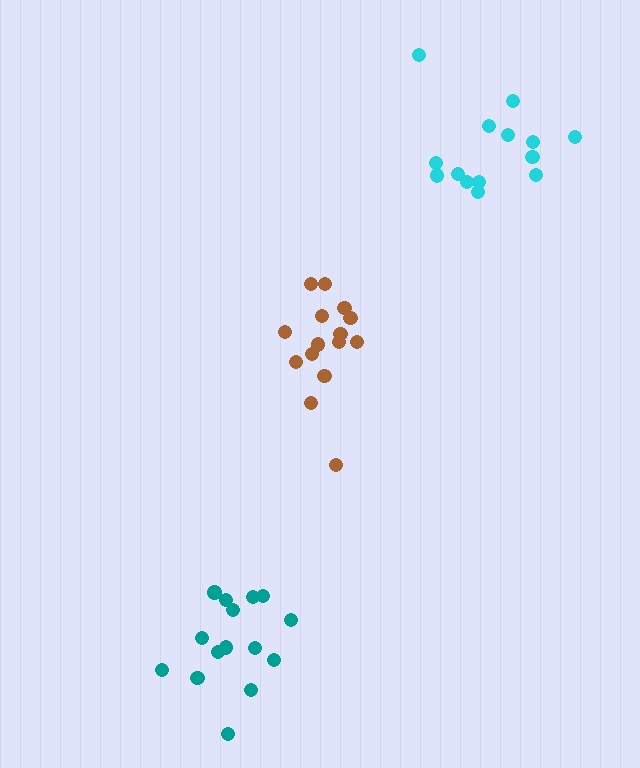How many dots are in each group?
Group 1: 15 dots, Group 2: 15 dots, Group 3: 14 dots (44 total).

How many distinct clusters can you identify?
There are 3 distinct clusters.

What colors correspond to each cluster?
The clusters are colored: teal, brown, cyan.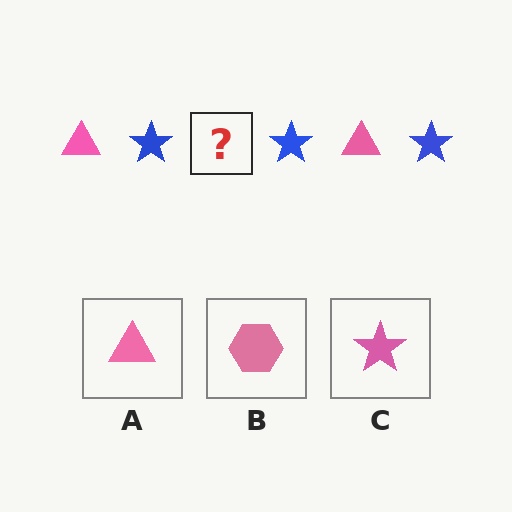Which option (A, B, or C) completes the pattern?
A.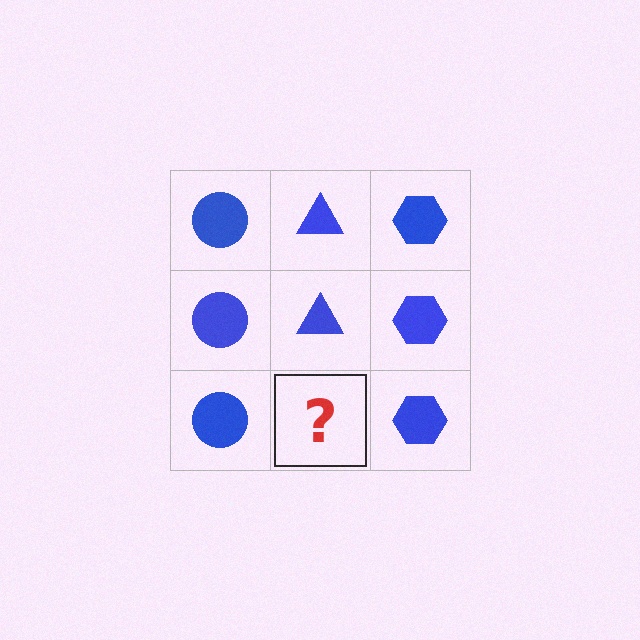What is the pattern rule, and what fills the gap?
The rule is that each column has a consistent shape. The gap should be filled with a blue triangle.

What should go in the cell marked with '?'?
The missing cell should contain a blue triangle.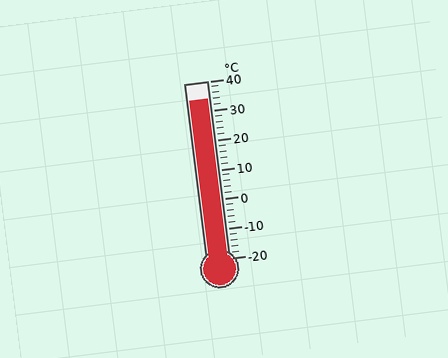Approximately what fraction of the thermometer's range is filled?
The thermometer is filled to approximately 90% of its range.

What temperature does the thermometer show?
The thermometer shows approximately 34°C.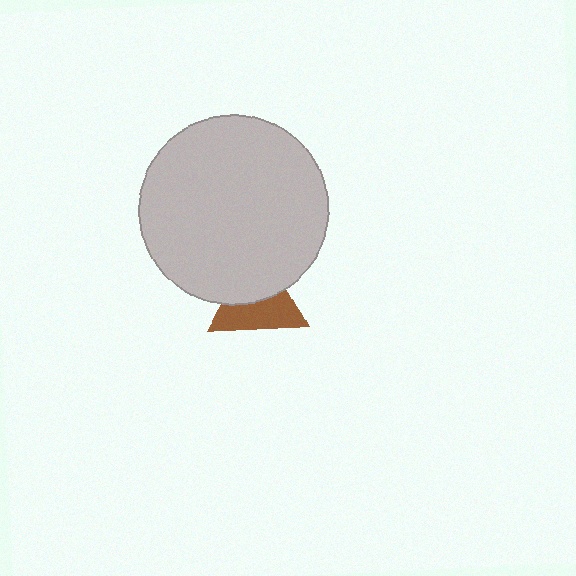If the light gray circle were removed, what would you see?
You would see the complete brown triangle.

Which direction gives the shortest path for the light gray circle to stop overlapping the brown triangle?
Moving up gives the shortest separation.